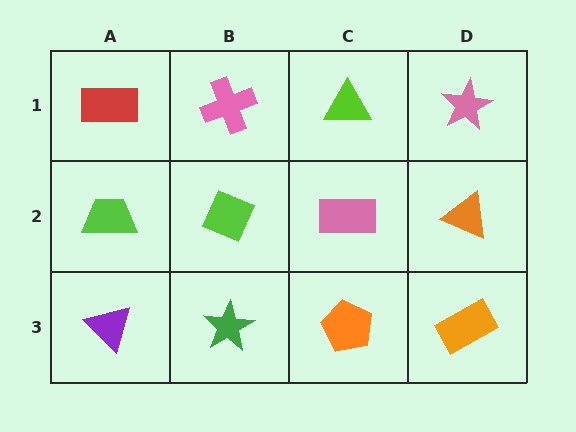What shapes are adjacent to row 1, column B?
A lime diamond (row 2, column B), a red rectangle (row 1, column A), a lime triangle (row 1, column C).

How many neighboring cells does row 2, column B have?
4.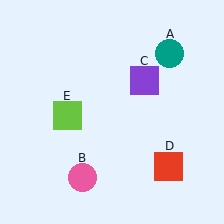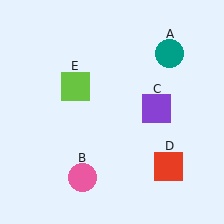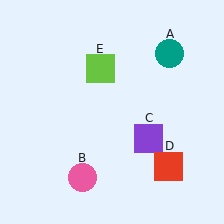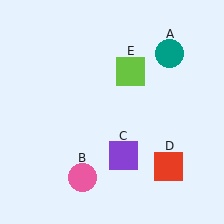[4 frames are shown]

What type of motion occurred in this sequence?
The purple square (object C), lime square (object E) rotated clockwise around the center of the scene.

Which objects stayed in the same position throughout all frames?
Teal circle (object A) and pink circle (object B) and red square (object D) remained stationary.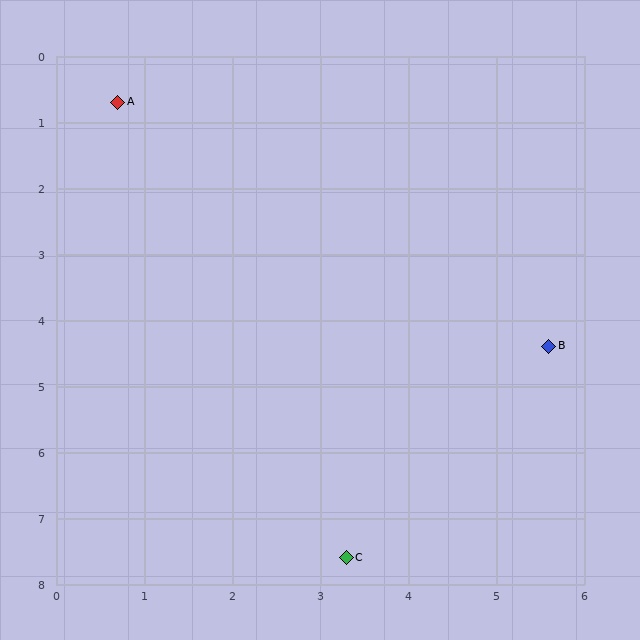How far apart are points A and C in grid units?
Points A and C are about 7.4 grid units apart.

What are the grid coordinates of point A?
Point A is at approximately (0.7, 0.7).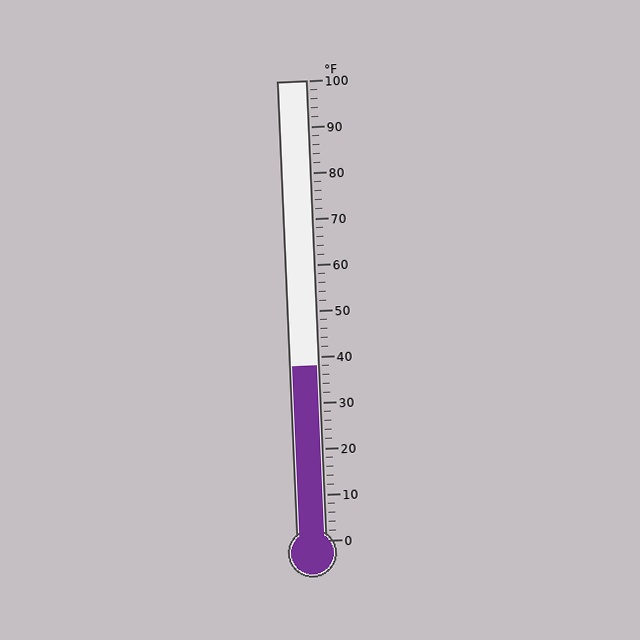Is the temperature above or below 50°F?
The temperature is below 50°F.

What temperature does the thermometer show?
The thermometer shows approximately 38°F.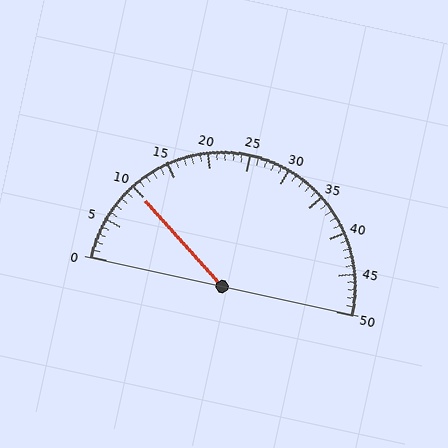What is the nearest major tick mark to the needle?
The nearest major tick mark is 10.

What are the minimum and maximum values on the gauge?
The gauge ranges from 0 to 50.